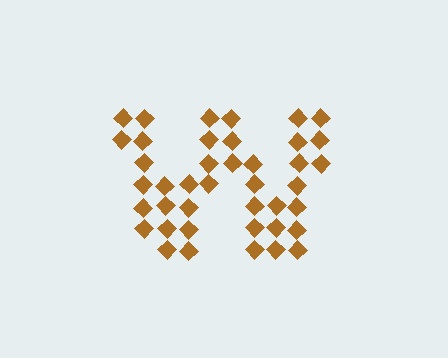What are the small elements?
The small elements are diamonds.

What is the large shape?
The large shape is the letter W.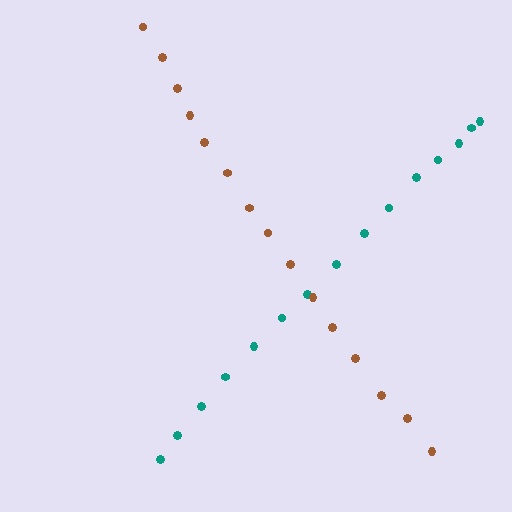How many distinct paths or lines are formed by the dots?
There are 2 distinct paths.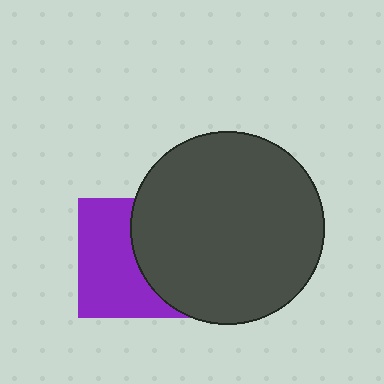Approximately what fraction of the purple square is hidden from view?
Roughly 46% of the purple square is hidden behind the dark gray circle.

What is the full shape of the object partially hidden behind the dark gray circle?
The partially hidden object is a purple square.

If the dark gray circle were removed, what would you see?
You would see the complete purple square.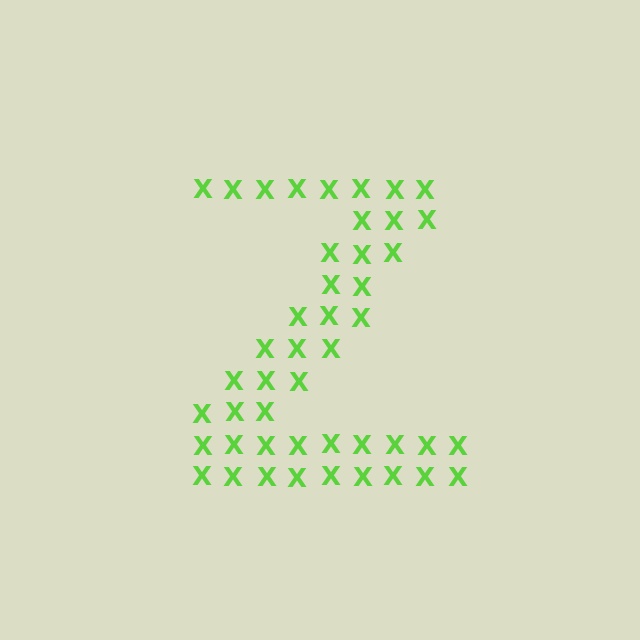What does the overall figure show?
The overall figure shows the letter Z.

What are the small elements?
The small elements are letter X's.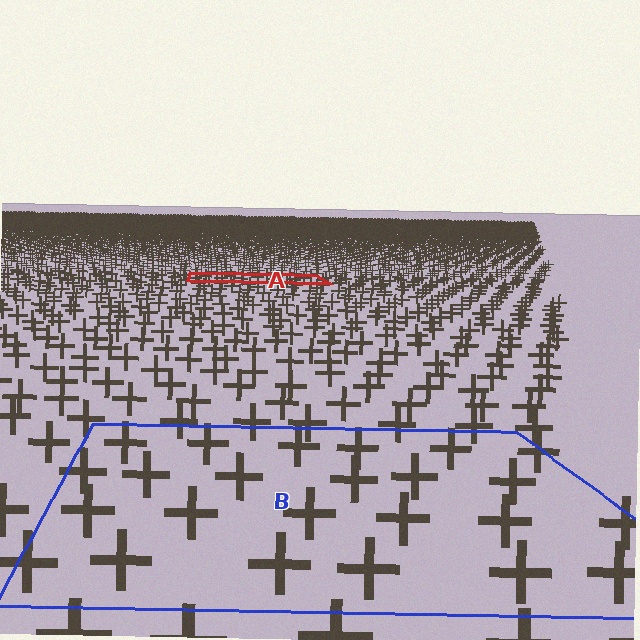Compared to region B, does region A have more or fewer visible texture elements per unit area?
Region A has more texture elements per unit area — they are packed more densely because it is farther away.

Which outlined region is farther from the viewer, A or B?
Region A is farther from the viewer — the texture elements inside it appear smaller and more densely packed.